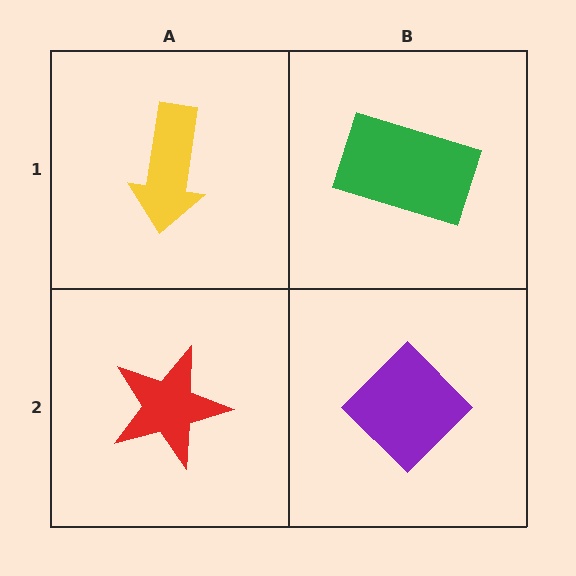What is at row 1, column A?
A yellow arrow.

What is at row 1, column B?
A green rectangle.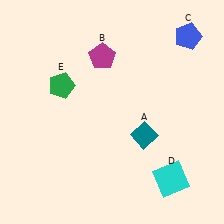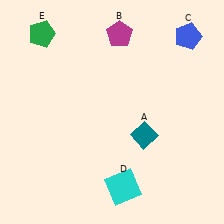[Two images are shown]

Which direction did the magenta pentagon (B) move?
The magenta pentagon (B) moved up.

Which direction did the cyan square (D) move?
The cyan square (D) moved left.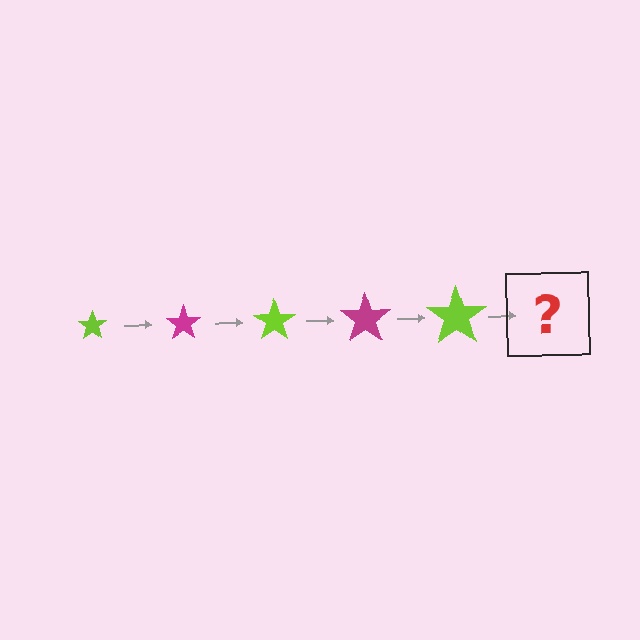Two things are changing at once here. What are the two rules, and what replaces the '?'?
The two rules are that the star grows larger each step and the color cycles through lime and magenta. The '?' should be a magenta star, larger than the previous one.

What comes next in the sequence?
The next element should be a magenta star, larger than the previous one.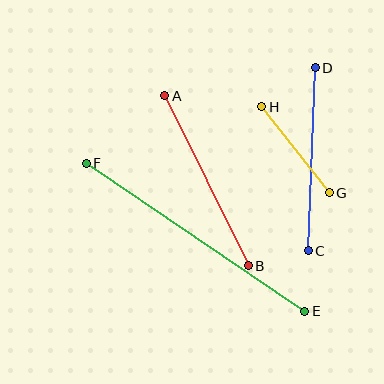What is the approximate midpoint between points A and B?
The midpoint is at approximately (206, 181) pixels.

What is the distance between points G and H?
The distance is approximately 109 pixels.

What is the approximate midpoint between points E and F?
The midpoint is at approximately (195, 237) pixels.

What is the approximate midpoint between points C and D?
The midpoint is at approximately (312, 159) pixels.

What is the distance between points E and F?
The distance is approximately 264 pixels.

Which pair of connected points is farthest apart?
Points E and F are farthest apart.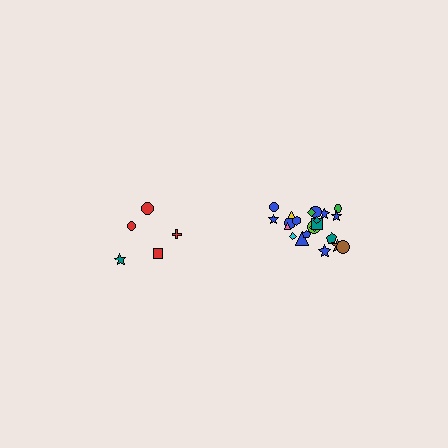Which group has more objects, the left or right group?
The right group.